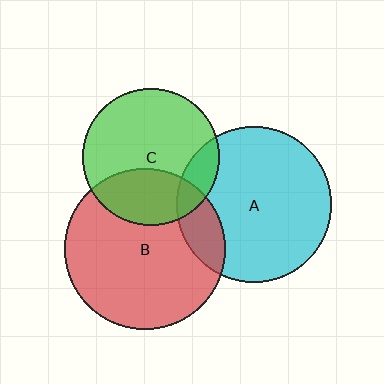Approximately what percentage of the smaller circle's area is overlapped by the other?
Approximately 15%.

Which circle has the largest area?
Circle B (red).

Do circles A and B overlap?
Yes.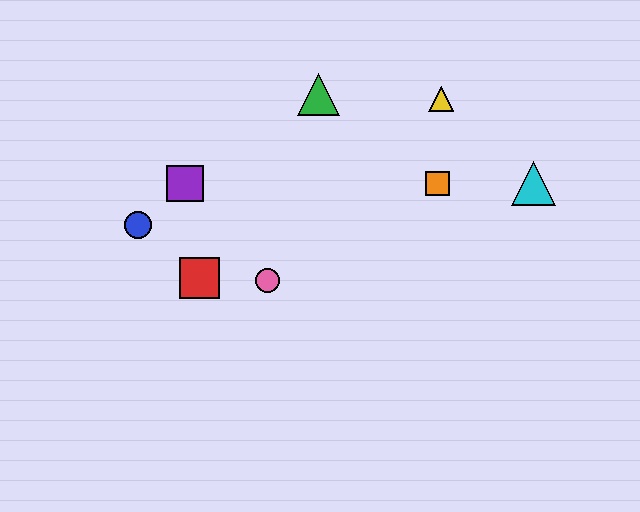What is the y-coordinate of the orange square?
The orange square is at y≈183.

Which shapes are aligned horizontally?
The purple square, the orange square, the cyan triangle are aligned horizontally.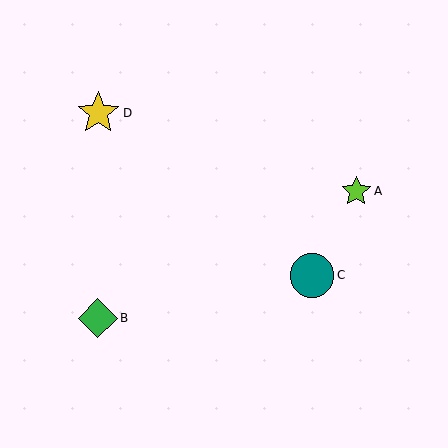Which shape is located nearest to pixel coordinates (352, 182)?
The lime star (labeled A) at (356, 191) is nearest to that location.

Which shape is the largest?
The teal circle (labeled C) is the largest.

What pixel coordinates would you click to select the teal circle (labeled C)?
Click at (312, 275) to select the teal circle C.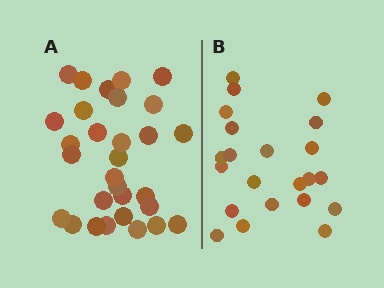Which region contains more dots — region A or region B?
Region A (the left region) has more dots.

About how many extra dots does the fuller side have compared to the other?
Region A has roughly 8 or so more dots than region B.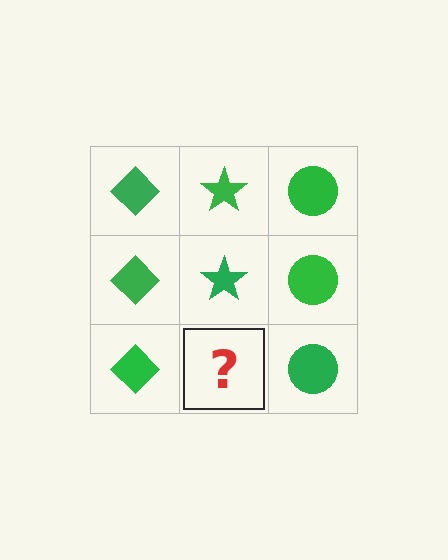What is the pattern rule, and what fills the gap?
The rule is that each column has a consistent shape. The gap should be filled with a green star.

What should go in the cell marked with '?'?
The missing cell should contain a green star.